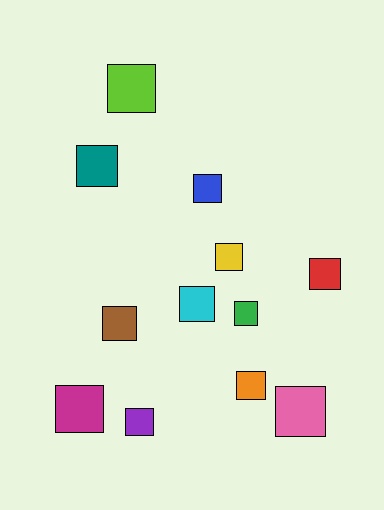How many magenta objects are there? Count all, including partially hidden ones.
There is 1 magenta object.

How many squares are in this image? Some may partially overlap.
There are 12 squares.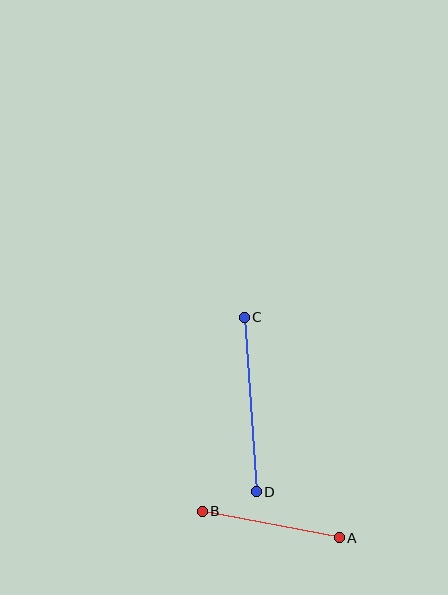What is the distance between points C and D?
The distance is approximately 175 pixels.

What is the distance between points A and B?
The distance is approximately 140 pixels.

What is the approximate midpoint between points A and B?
The midpoint is at approximately (271, 525) pixels.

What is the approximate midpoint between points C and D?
The midpoint is at approximately (250, 405) pixels.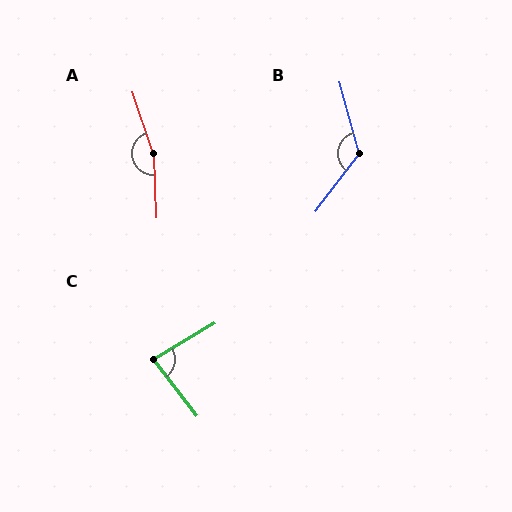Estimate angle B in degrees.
Approximately 128 degrees.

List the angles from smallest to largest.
C (83°), B (128°), A (163°).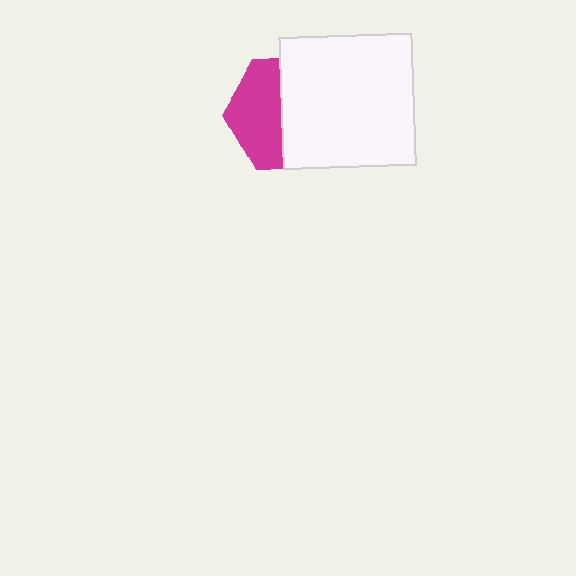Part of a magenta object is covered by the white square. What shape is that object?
It is a hexagon.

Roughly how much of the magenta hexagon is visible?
About half of it is visible (roughly 45%).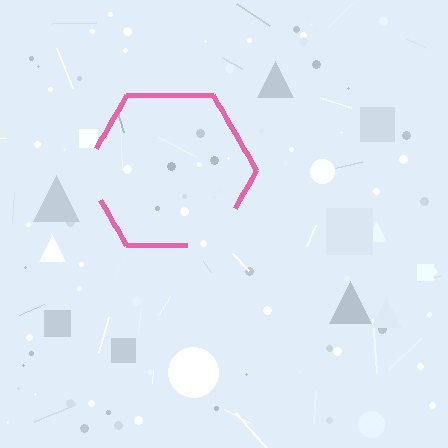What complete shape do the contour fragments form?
The contour fragments form a hexagon.